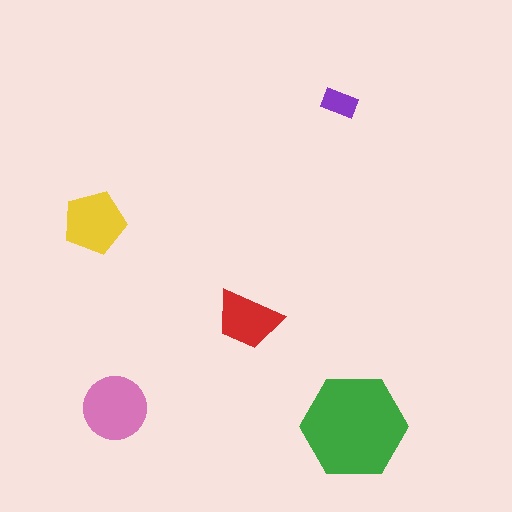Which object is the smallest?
The purple rectangle.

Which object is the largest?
The green hexagon.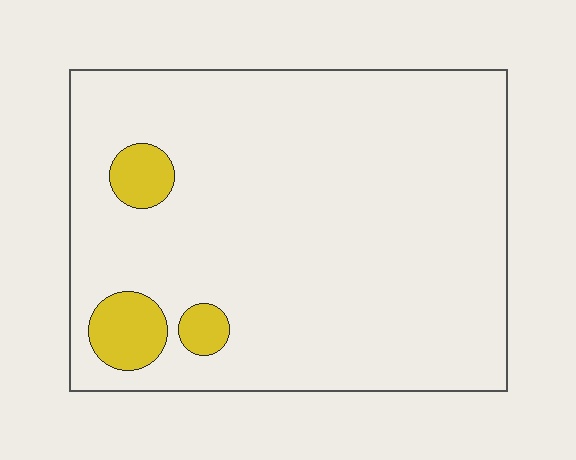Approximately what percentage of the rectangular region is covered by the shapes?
Approximately 5%.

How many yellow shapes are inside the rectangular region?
3.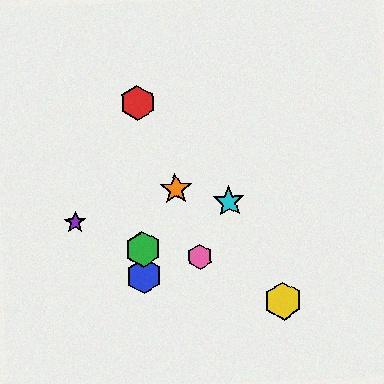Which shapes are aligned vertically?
The red hexagon, the blue hexagon, the green hexagon are aligned vertically.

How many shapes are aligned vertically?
3 shapes (the red hexagon, the blue hexagon, the green hexagon) are aligned vertically.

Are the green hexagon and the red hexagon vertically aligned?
Yes, both are at x≈143.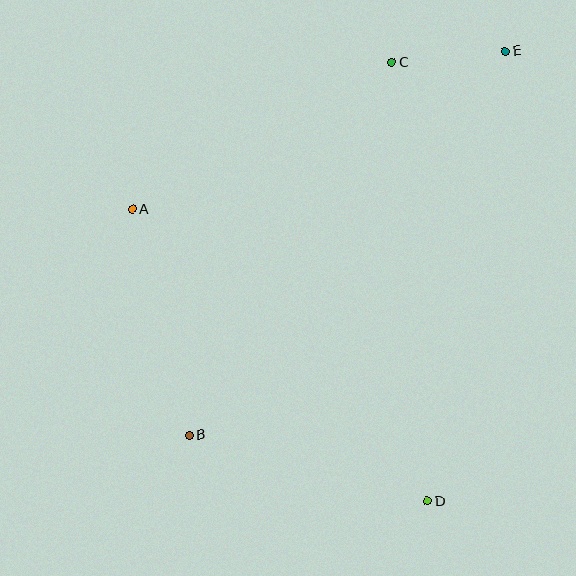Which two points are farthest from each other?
Points B and E are farthest from each other.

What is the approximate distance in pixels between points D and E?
The distance between D and E is approximately 456 pixels.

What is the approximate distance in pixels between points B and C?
The distance between B and C is approximately 425 pixels.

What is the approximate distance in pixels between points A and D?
The distance between A and D is approximately 415 pixels.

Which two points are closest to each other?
Points C and E are closest to each other.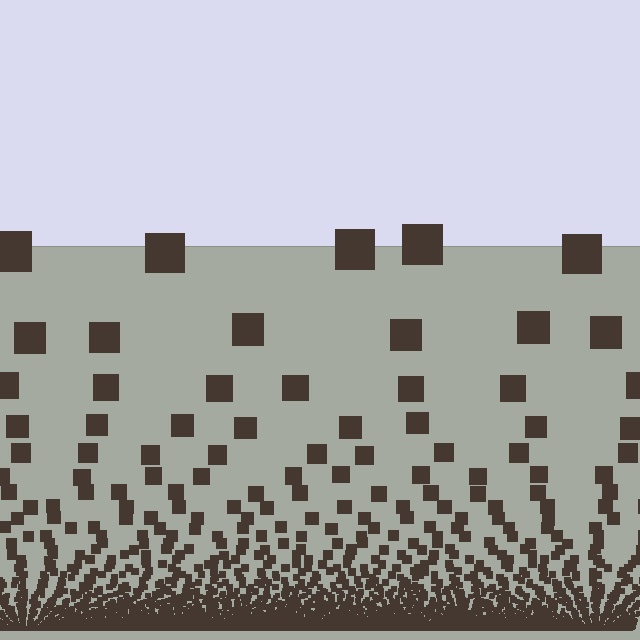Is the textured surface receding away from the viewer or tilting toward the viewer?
The surface appears to tilt toward the viewer. Texture elements get larger and sparser toward the top.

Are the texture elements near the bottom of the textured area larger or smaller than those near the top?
Smaller. The gradient is inverted — elements near the bottom are smaller and denser.